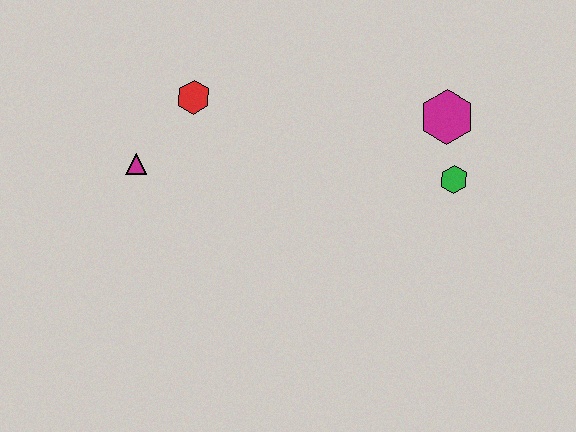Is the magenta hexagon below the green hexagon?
No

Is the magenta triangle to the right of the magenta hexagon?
No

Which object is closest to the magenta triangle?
The red hexagon is closest to the magenta triangle.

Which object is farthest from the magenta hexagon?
The magenta triangle is farthest from the magenta hexagon.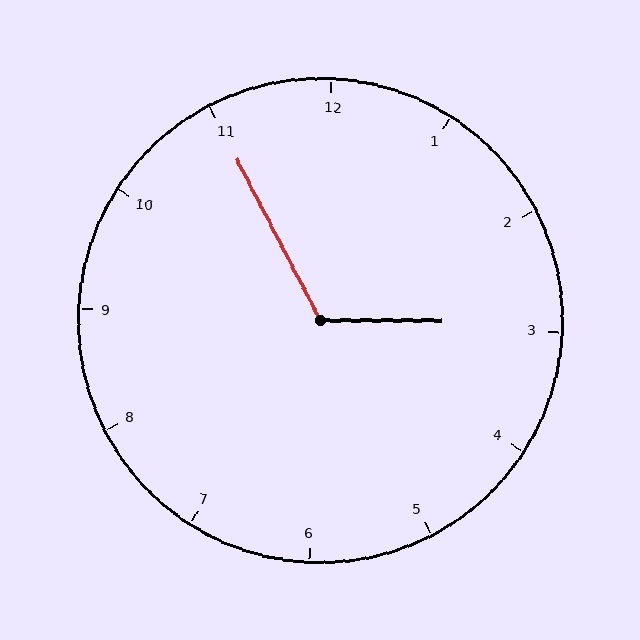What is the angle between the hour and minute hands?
Approximately 118 degrees.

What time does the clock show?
2:55.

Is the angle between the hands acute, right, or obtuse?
It is obtuse.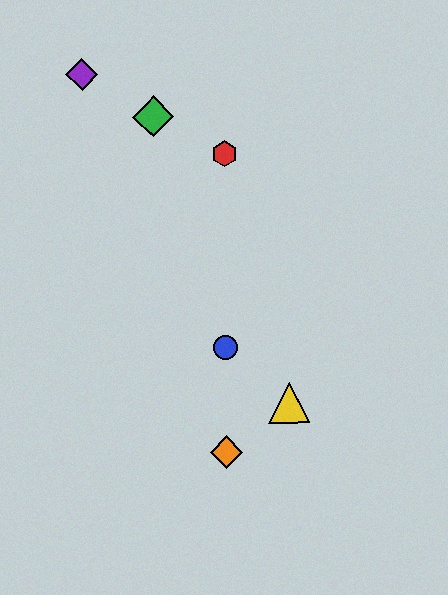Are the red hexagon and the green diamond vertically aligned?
No, the red hexagon is at x≈224 and the green diamond is at x≈153.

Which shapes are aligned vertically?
The red hexagon, the blue circle, the orange diamond are aligned vertically.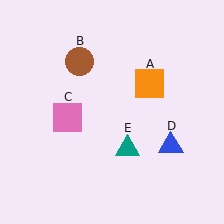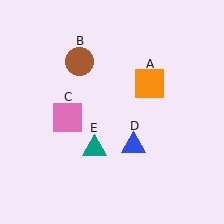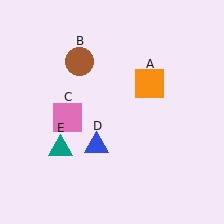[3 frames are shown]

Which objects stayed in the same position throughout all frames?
Orange square (object A) and brown circle (object B) and pink square (object C) remained stationary.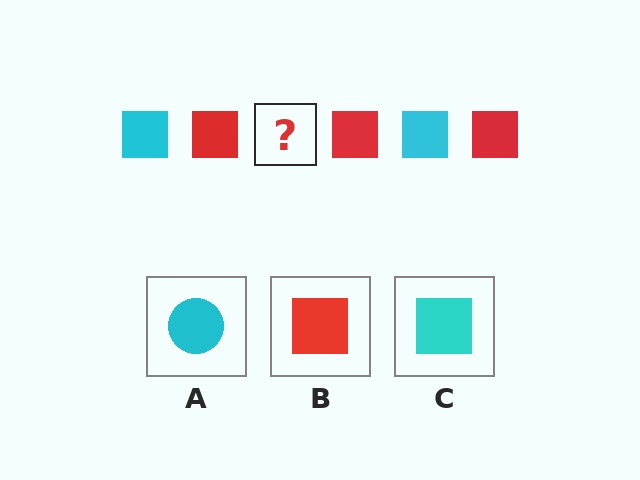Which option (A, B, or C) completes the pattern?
C.